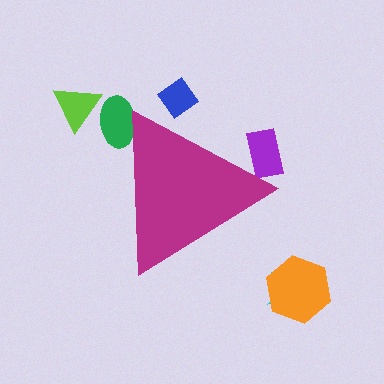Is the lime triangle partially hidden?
No, the lime triangle is fully visible.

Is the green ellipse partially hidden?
Yes, the green ellipse is partially hidden behind the magenta triangle.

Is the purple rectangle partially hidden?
Yes, the purple rectangle is partially hidden behind the magenta triangle.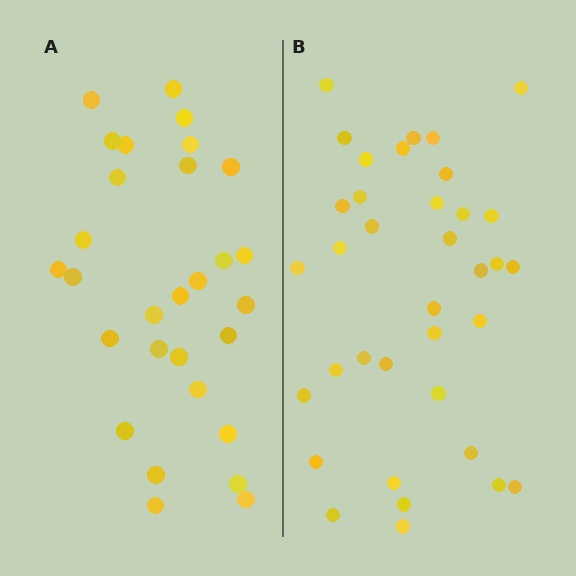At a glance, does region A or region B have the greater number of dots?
Region B (the right region) has more dots.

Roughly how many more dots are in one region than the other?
Region B has roughly 8 or so more dots than region A.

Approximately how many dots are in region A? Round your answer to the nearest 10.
About 30 dots. (The exact count is 29, which rounds to 30.)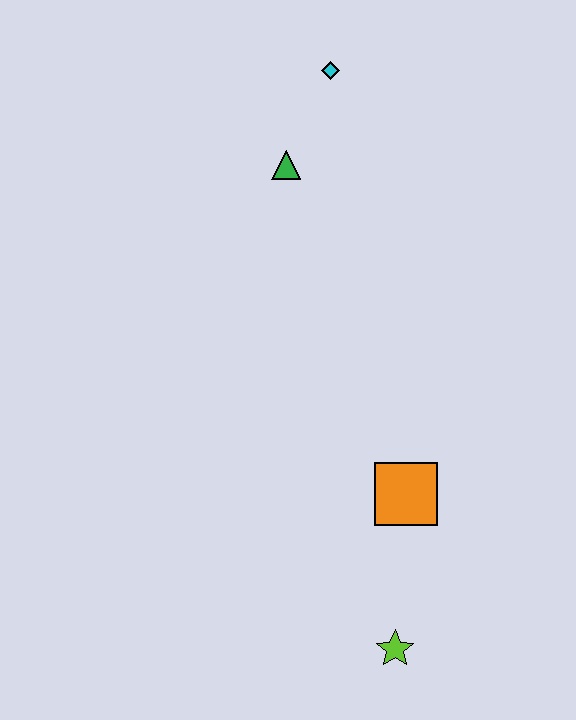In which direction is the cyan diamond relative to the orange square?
The cyan diamond is above the orange square.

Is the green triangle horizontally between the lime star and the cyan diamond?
No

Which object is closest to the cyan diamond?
The green triangle is closest to the cyan diamond.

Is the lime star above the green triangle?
No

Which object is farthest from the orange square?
The cyan diamond is farthest from the orange square.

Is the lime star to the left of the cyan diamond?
No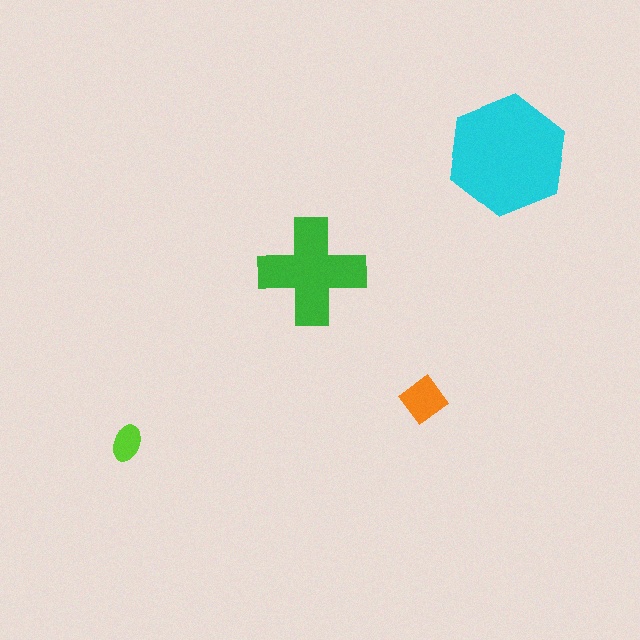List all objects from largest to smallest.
The cyan hexagon, the green cross, the orange diamond, the lime ellipse.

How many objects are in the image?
There are 4 objects in the image.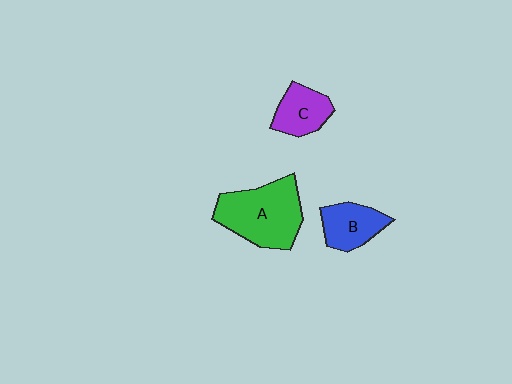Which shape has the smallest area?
Shape C (purple).